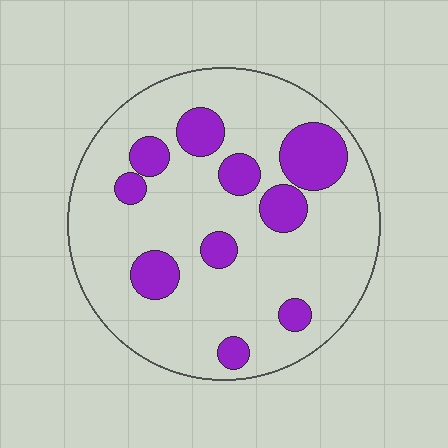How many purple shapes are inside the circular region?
10.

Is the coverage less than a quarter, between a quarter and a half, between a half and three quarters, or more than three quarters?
Less than a quarter.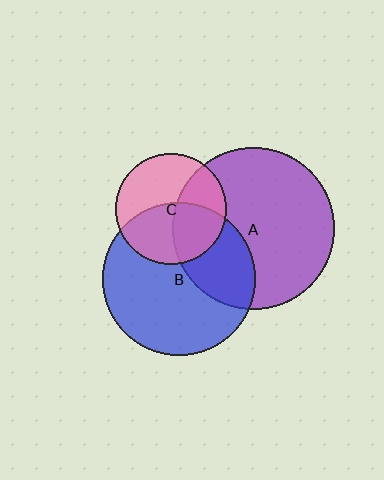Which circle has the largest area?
Circle A (purple).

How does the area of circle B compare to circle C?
Approximately 1.9 times.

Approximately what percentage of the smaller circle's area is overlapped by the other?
Approximately 50%.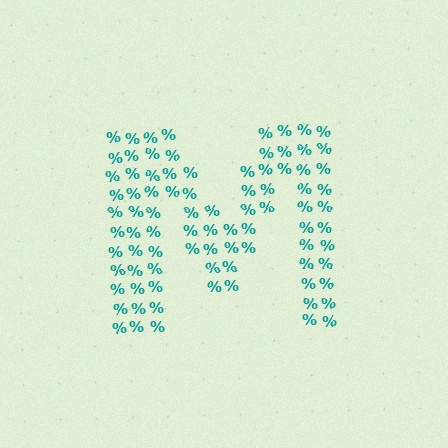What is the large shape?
The large shape is the letter M.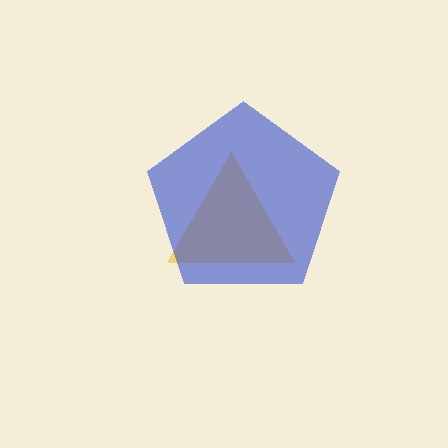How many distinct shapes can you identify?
There are 2 distinct shapes: a yellow triangle, a blue pentagon.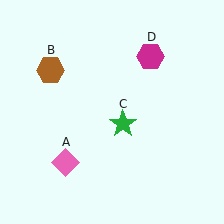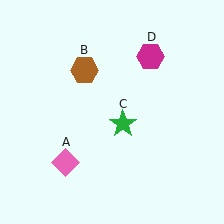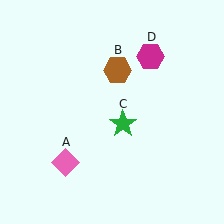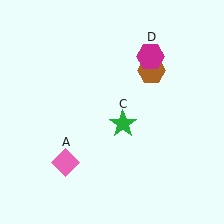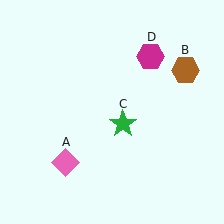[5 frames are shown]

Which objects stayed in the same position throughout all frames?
Pink diamond (object A) and green star (object C) and magenta hexagon (object D) remained stationary.